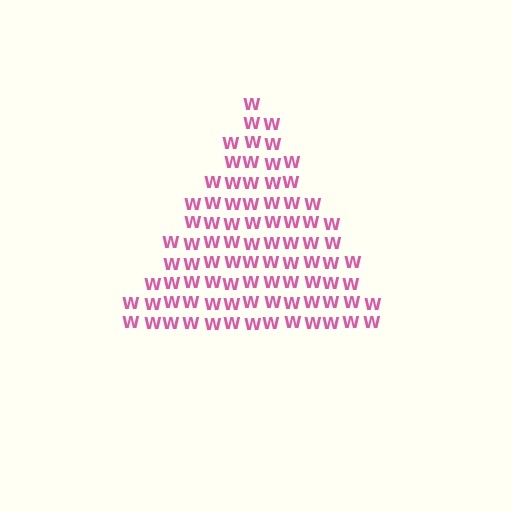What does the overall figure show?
The overall figure shows a triangle.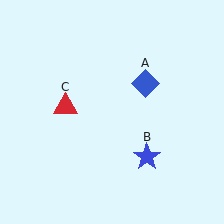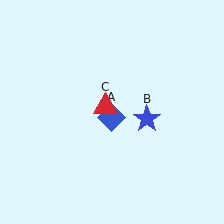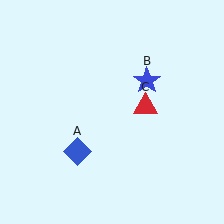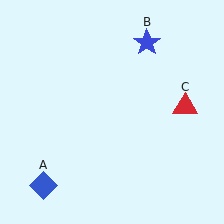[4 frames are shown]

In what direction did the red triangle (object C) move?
The red triangle (object C) moved right.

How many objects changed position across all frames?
3 objects changed position: blue diamond (object A), blue star (object B), red triangle (object C).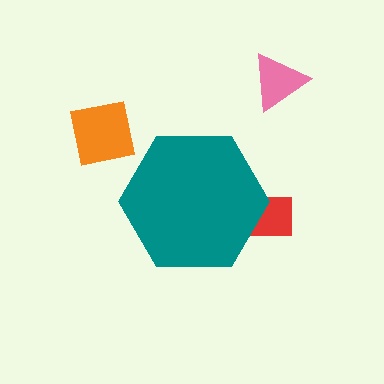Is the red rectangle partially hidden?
Yes, the red rectangle is partially hidden behind the teal hexagon.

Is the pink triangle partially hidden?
No, the pink triangle is fully visible.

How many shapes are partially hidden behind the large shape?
1 shape is partially hidden.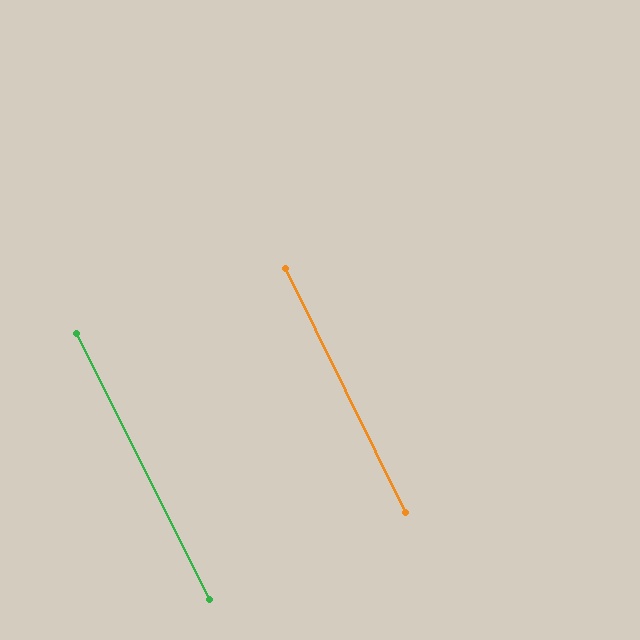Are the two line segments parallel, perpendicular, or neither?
Parallel — their directions differ by only 0.3°.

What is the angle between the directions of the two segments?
Approximately 0 degrees.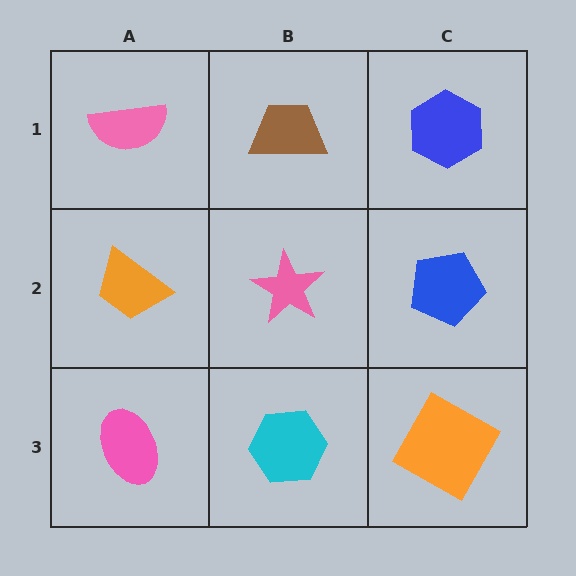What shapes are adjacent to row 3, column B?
A pink star (row 2, column B), a pink ellipse (row 3, column A), an orange square (row 3, column C).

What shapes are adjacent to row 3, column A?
An orange trapezoid (row 2, column A), a cyan hexagon (row 3, column B).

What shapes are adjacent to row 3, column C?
A blue pentagon (row 2, column C), a cyan hexagon (row 3, column B).